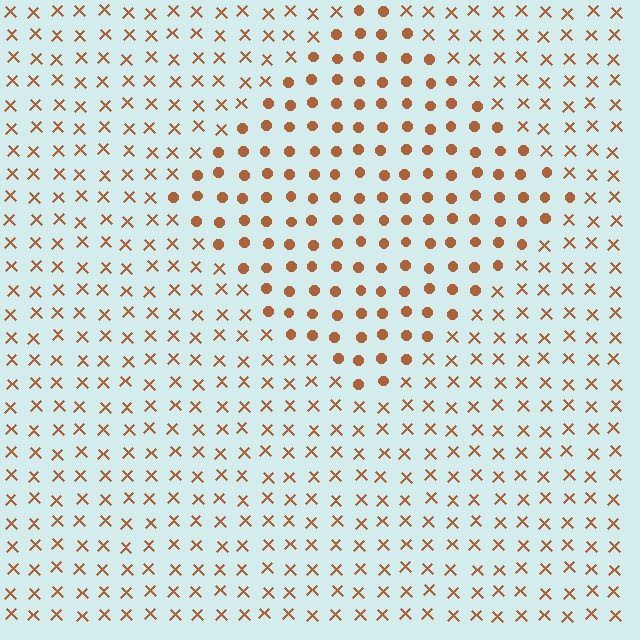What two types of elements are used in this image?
The image uses circles inside the diamond region and X marks outside it.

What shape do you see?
I see a diamond.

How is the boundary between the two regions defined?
The boundary is defined by a change in element shape: circles inside vs. X marks outside. All elements share the same color and spacing.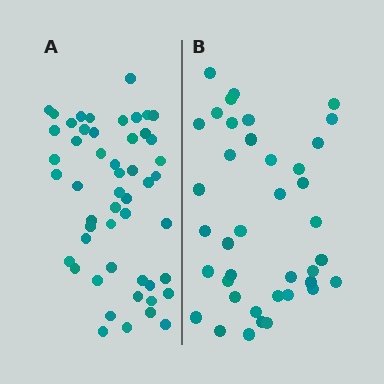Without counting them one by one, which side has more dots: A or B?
Region A (the left region) has more dots.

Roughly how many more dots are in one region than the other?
Region A has roughly 12 or so more dots than region B.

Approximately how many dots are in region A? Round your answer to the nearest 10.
About 50 dots. (The exact count is 51, which rounds to 50.)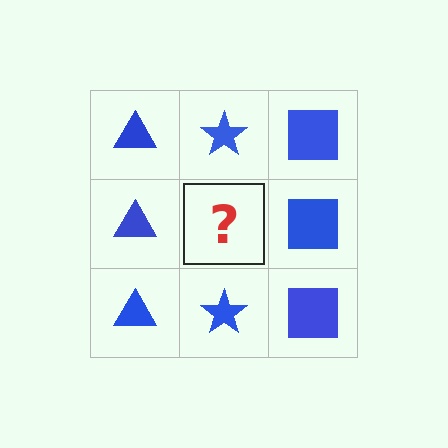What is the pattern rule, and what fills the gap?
The rule is that each column has a consistent shape. The gap should be filled with a blue star.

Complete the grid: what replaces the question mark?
The question mark should be replaced with a blue star.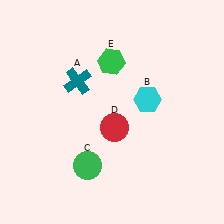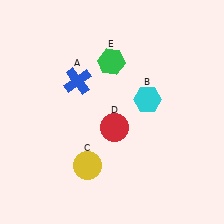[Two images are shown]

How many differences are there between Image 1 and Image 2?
There are 2 differences between the two images.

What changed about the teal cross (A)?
In Image 1, A is teal. In Image 2, it changed to blue.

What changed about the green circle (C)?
In Image 1, C is green. In Image 2, it changed to yellow.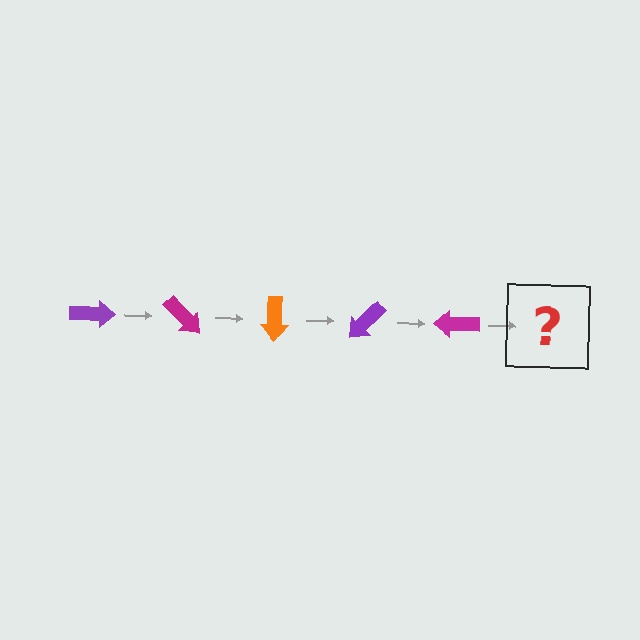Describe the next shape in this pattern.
It should be an orange arrow, rotated 225 degrees from the start.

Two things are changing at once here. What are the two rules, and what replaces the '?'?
The two rules are that it rotates 45 degrees each step and the color cycles through purple, magenta, and orange. The '?' should be an orange arrow, rotated 225 degrees from the start.